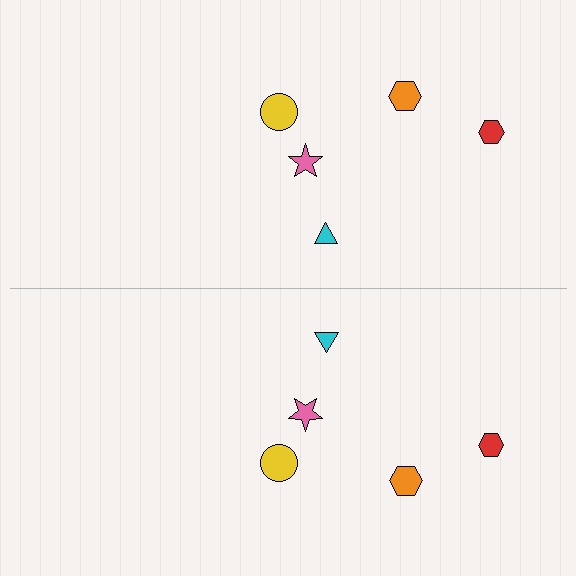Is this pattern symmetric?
Yes, this pattern has bilateral (reflection) symmetry.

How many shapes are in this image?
There are 10 shapes in this image.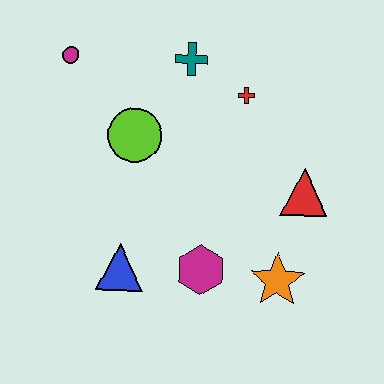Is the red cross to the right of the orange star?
No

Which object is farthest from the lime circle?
The orange star is farthest from the lime circle.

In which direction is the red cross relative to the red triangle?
The red cross is above the red triangle.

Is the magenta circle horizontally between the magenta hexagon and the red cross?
No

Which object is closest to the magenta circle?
The lime circle is closest to the magenta circle.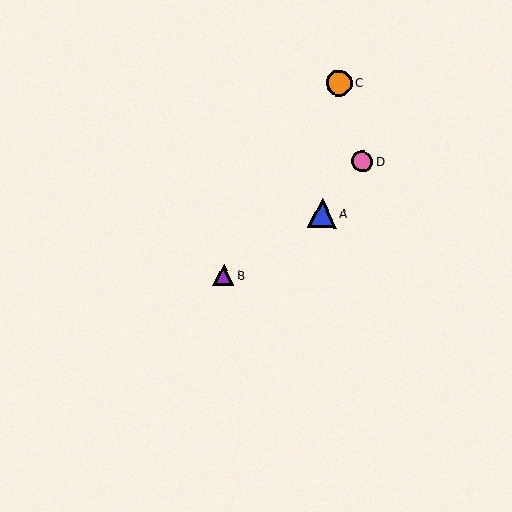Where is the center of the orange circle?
The center of the orange circle is at (339, 83).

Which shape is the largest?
The blue triangle (labeled A) is the largest.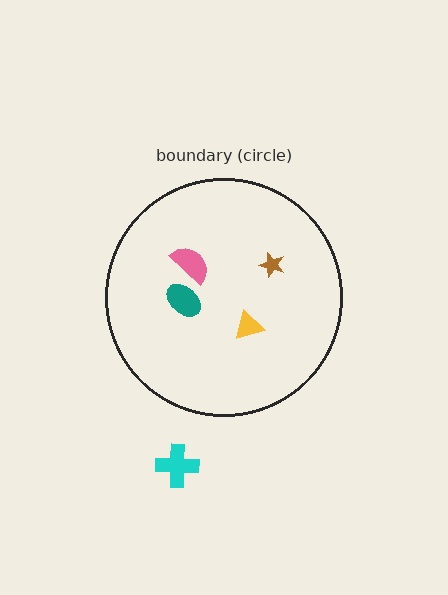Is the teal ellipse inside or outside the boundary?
Inside.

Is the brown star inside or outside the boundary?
Inside.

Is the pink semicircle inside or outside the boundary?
Inside.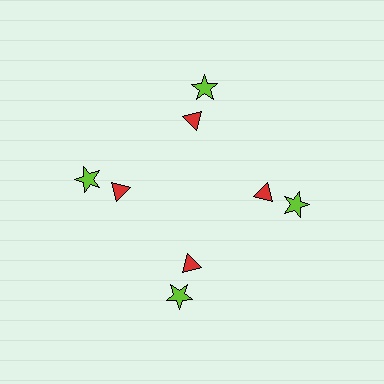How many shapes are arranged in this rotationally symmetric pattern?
There are 8 shapes, arranged in 4 groups of 2.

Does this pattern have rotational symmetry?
Yes, this pattern has 4-fold rotational symmetry. It looks the same after rotating 90 degrees around the center.